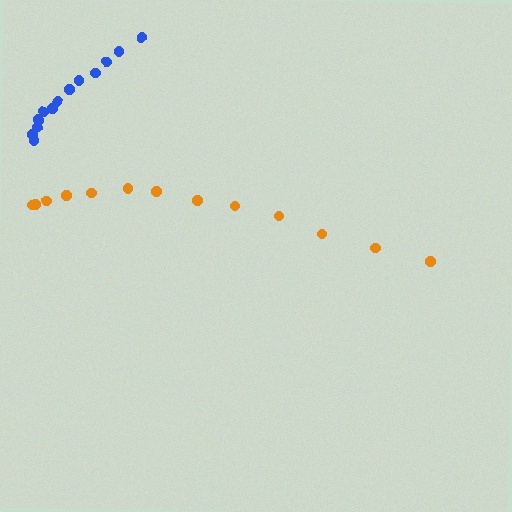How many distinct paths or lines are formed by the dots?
There are 2 distinct paths.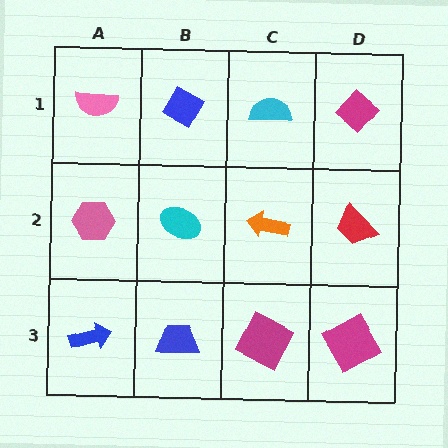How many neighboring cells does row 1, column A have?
2.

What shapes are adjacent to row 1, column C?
An orange arrow (row 2, column C), a blue diamond (row 1, column B), a magenta diamond (row 1, column D).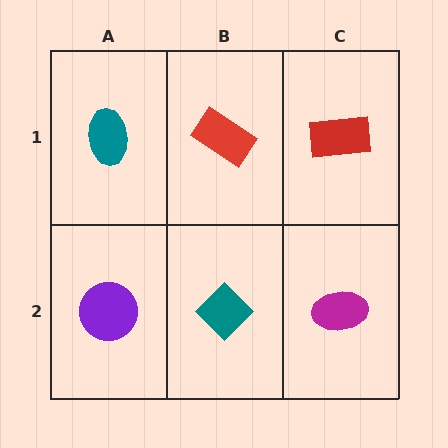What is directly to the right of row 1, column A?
A red rectangle.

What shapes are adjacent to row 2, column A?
A teal ellipse (row 1, column A), a teal diamond (row 2, column B).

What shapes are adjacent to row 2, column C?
A red rectangle (row 1, column C), a teal diamond (row 2, column B).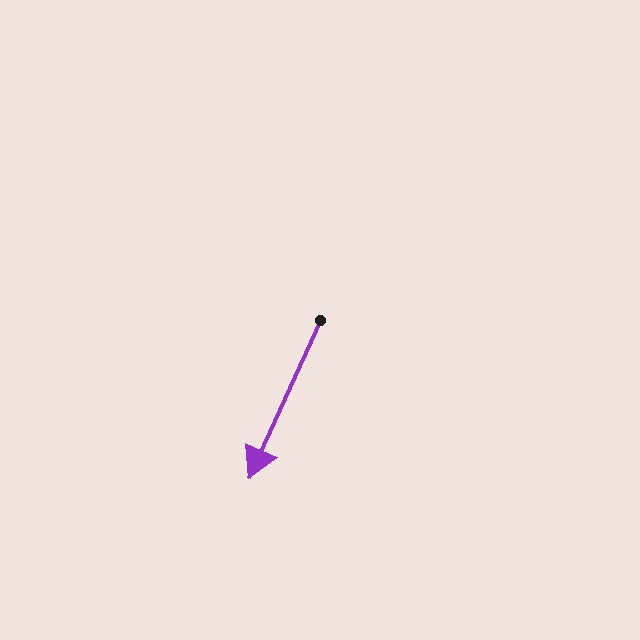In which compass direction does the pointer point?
Southwest.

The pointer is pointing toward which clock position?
Roughly 7 o'clock.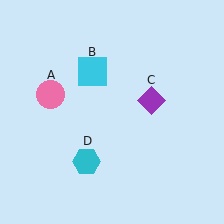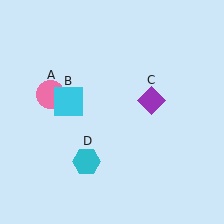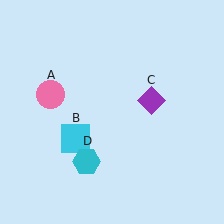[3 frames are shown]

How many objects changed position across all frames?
1 object changed position: cyan square (object B).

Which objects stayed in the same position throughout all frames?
Pink circle (object A) and purple diamond (object C) and cyan hexagon (object D) remained stationary.